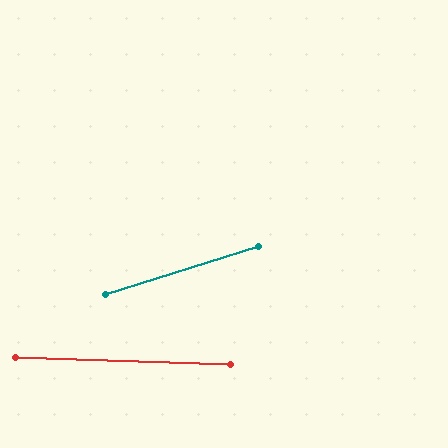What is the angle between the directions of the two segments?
Approximately 19 degrees.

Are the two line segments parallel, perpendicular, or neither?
Neither parallel nor perpendicular — they differ by about 19°.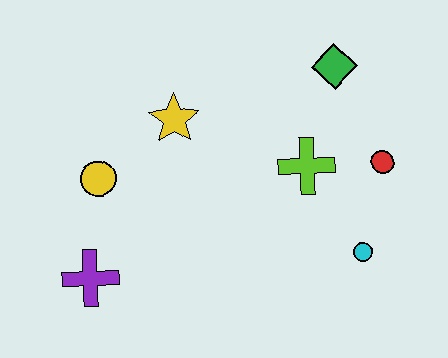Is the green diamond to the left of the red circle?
Yes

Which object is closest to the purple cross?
The yellow circle is closest to the purple cross.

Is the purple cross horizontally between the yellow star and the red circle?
No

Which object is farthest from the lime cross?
The purple cross is farthest from the lime cross.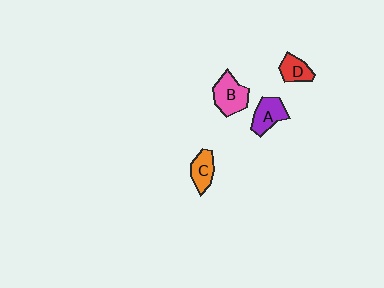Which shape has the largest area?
Shape B (pink).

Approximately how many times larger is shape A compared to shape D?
Approximately 1.3 times.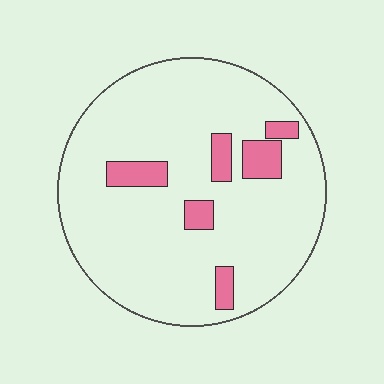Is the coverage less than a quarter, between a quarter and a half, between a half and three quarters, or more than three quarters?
Less than a quarter.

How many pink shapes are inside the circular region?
6.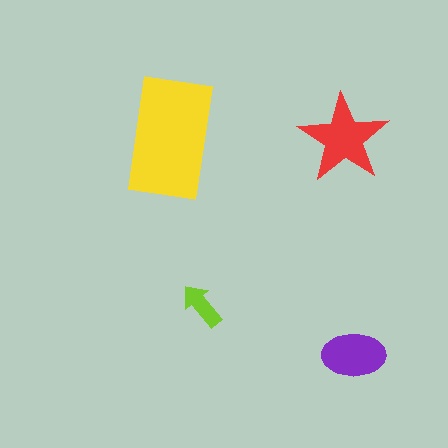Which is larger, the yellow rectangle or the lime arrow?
The yellow rectangle.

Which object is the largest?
The yellow rectangle.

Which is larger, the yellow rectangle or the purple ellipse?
The yellow rectangle.